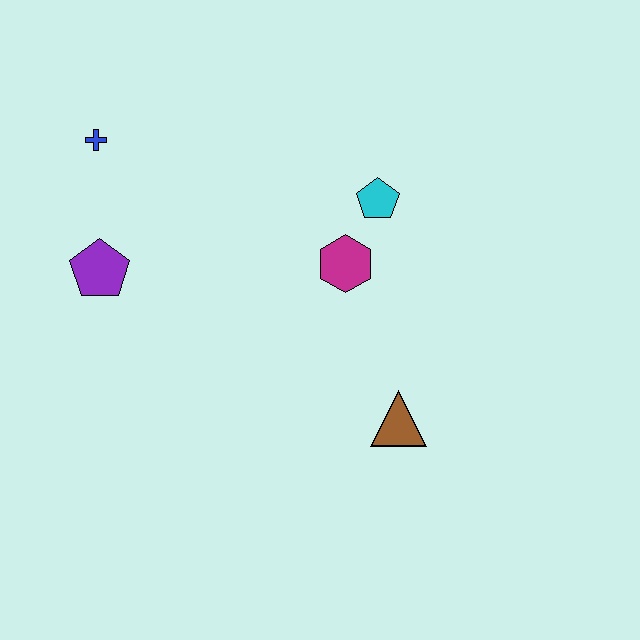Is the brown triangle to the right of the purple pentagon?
Yes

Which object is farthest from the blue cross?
The brown triangle is farthest from the blue cross.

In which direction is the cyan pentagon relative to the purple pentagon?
The cyan pentagon is to the right of the purple pentagon.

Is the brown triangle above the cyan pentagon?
No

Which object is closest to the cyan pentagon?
The magenta hexagon is closest to the cyan pentagon.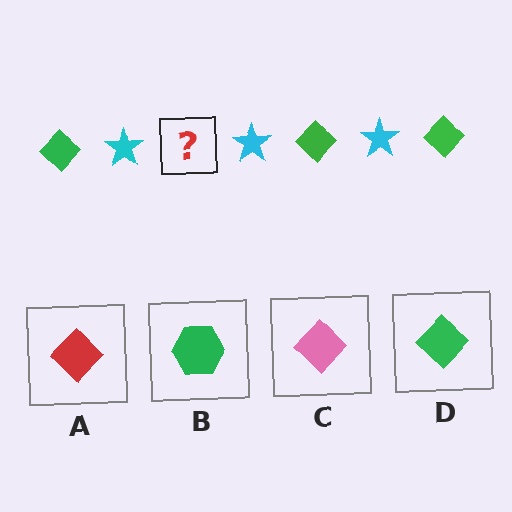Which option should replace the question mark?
Option D.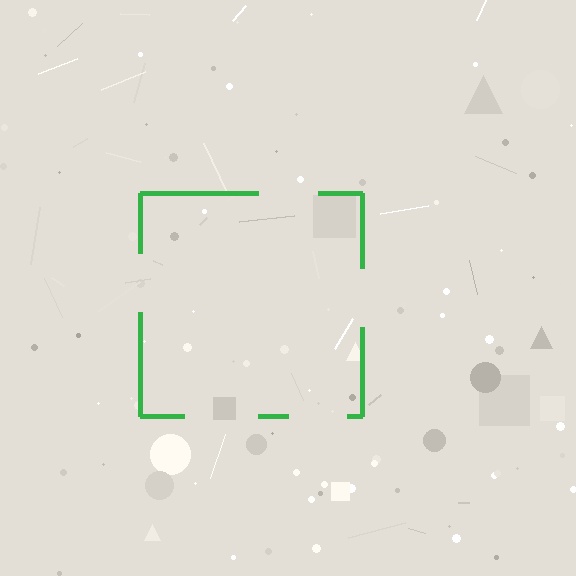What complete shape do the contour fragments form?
The contour fragments form a square.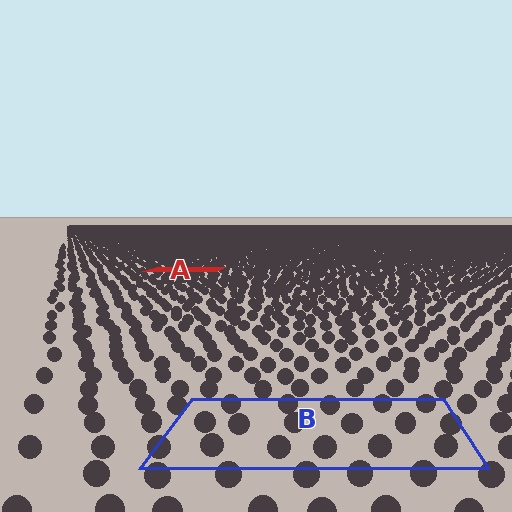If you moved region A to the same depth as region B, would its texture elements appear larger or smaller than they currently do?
They would appear larger. At a closer depth, the same texture elements are projected at a bigger on-screen size.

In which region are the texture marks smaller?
The texture marks are smaller in region A, because it is farther away.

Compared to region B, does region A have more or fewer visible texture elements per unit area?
Region A has more texture elements per unit area — they are packed more densely because it is farther away.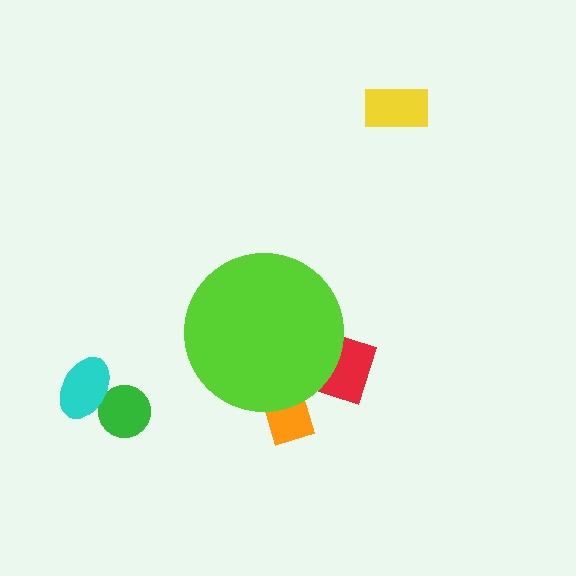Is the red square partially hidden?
Yes, the red square is partially hidden behind the lime circle.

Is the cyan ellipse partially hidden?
No, the cyan ellipse is fully visible.